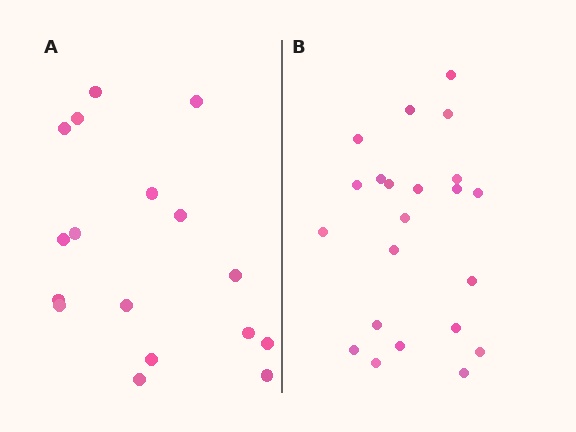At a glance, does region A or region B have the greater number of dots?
Region B (the right region) has more dots.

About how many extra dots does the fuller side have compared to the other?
Region B has about 5 more dots than region A.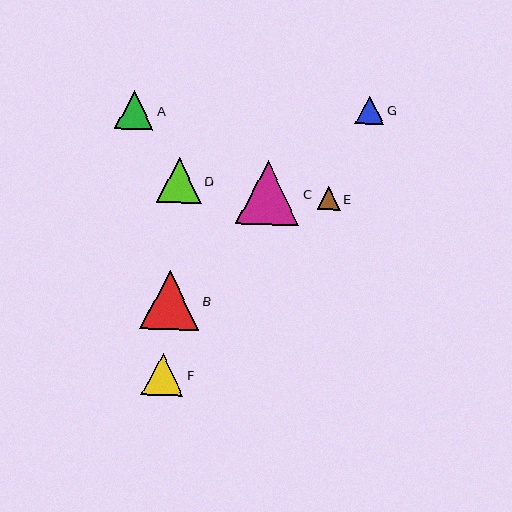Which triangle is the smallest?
Triangle E is the smallest with a size of approximately 23 pixels.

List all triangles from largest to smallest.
From largest to smallest: C, B, D, F, A, G, E.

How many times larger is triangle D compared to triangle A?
Triangle D is approximately 1.2 times the size of triangle A.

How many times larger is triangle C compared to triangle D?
Triangle C is approximately 1.4 times the size of triangle D.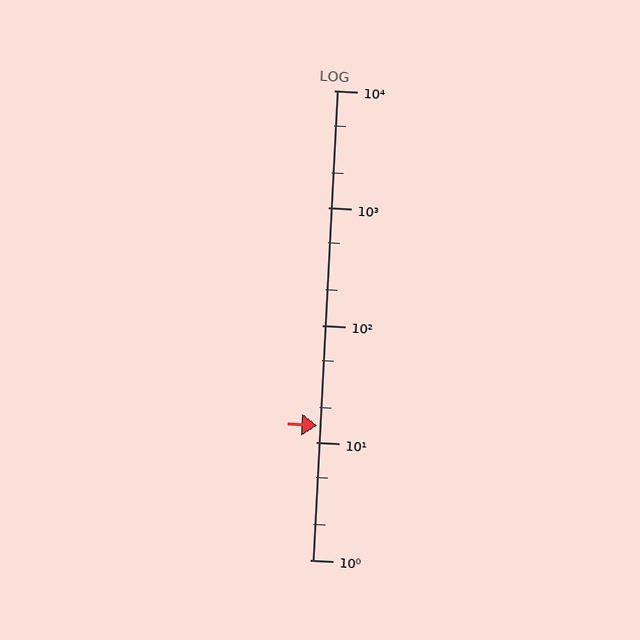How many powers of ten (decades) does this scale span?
The scale spans 4 decades, from 1 to 10000.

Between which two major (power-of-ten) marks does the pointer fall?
The pointer is between 10 and 100.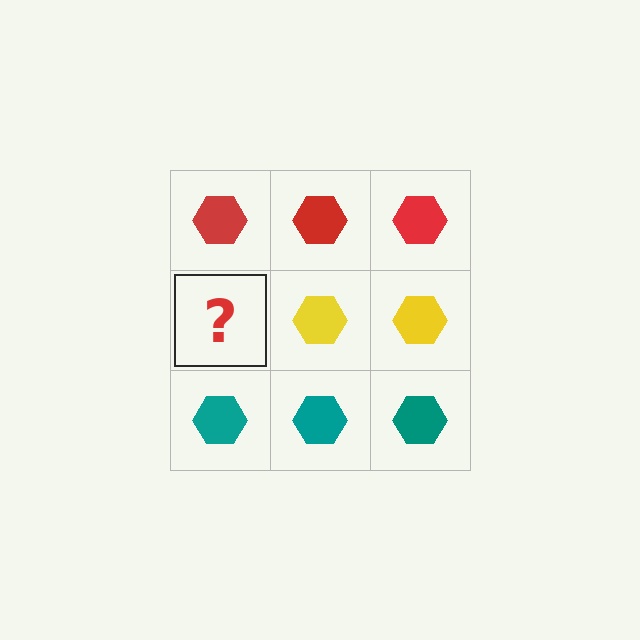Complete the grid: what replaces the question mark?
The question mark should be replaced with a yellow hexagon.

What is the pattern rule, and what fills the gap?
The rule is that each row has a consistent color. The gap should be filled with a yellow hexagon.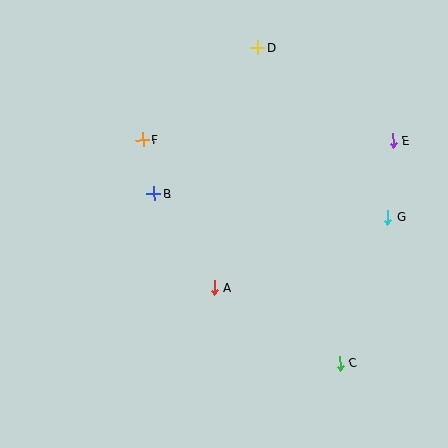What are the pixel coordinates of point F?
Point F is at (143, 140).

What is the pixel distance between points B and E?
The distance between B and E is 245 pixels.